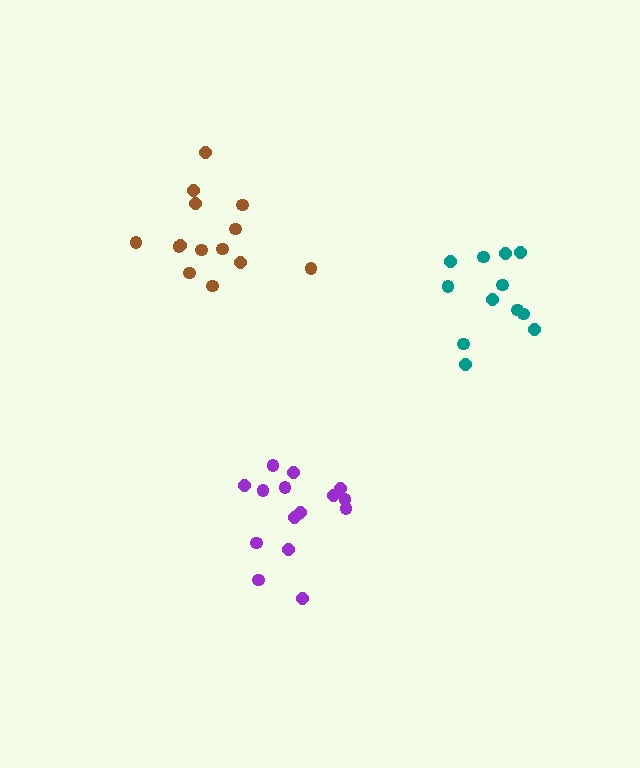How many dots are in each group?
Group 1: 14 dots, Group 2: 15 dots, Group 3: 12 dots (41 total).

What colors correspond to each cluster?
The clusters are colored: brown, purple, teal.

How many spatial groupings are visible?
There are 3 spatial groupings.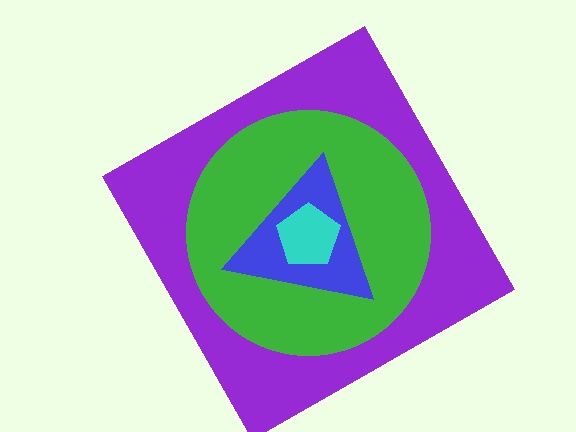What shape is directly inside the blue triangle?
The cyan pentagon.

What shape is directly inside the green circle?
The blue triangle.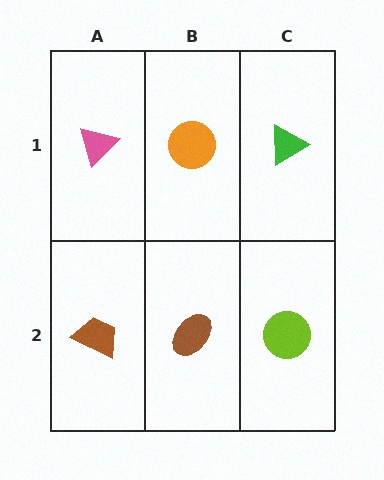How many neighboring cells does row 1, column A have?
2.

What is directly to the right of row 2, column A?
A brown ellipse.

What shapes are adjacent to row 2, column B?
An orange circle (row 1, column B), a brown trapezoid (row 2, column A), a lime circle (row 2, column C).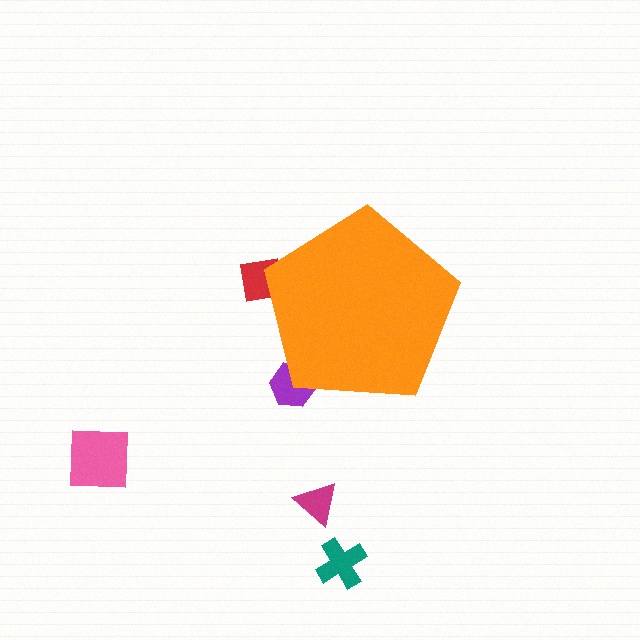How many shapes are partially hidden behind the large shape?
2 shapes are partially hidden.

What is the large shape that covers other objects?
An orange pentagon.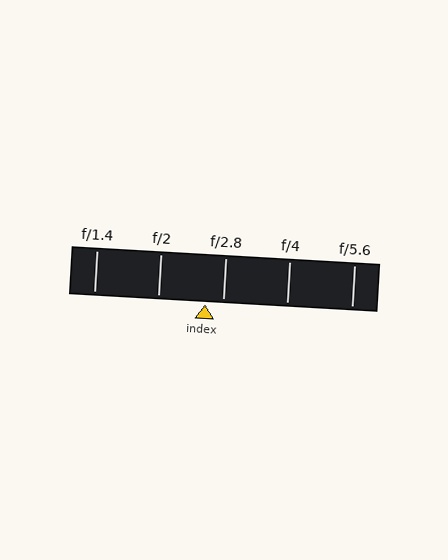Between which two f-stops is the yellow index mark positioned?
The index mark is between f/2 and f/2.8.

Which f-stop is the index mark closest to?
The index mark is closest to f/2.8.